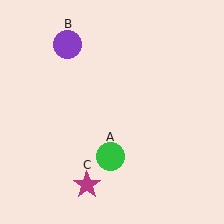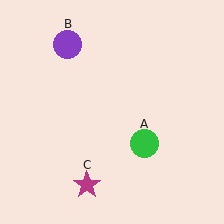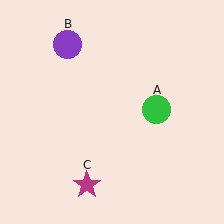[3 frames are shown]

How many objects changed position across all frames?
1 object changed position: green circle (object A).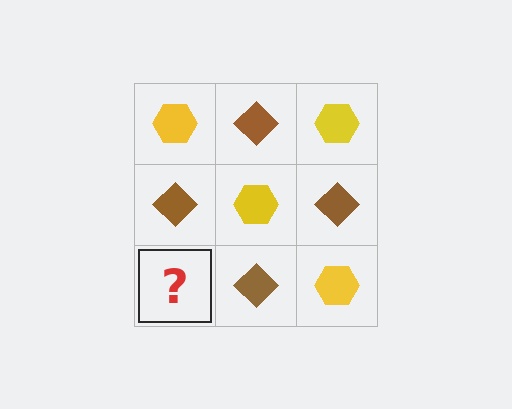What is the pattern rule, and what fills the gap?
The rule is that it alternates yellow hexagon and brown diamond in a checkerboard pattern. The gap should be filled with a yellow hexagon.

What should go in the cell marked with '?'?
The missing cell should contain a yellow hexagon.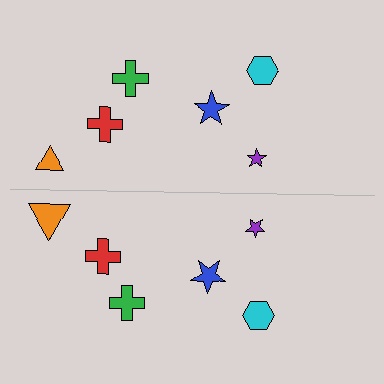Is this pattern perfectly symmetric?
No, the pattern is not perfectly symmetric. The orange triangle on the bottom side has a different size than its mirror counterpart.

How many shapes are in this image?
There are 12 shapes in this image.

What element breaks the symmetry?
The orange triangle on the bottom side has a different size than its mirror counterpart.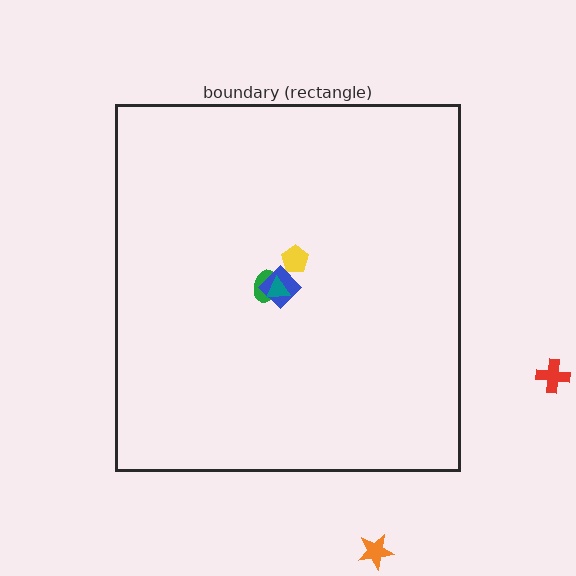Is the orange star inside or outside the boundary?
Outside.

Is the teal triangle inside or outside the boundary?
Inside.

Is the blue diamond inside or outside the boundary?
Inside.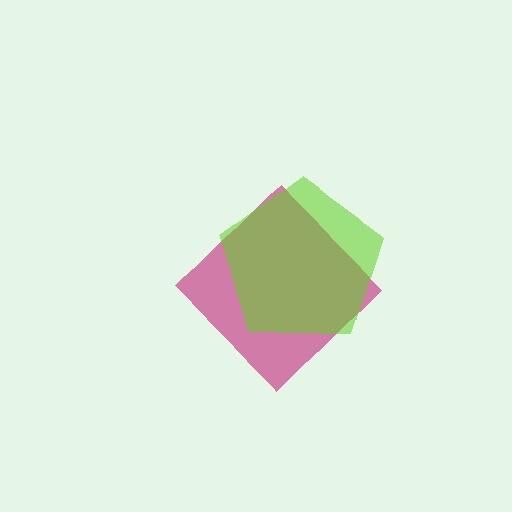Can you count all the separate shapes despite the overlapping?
Yes, there are 2 separate shapes.